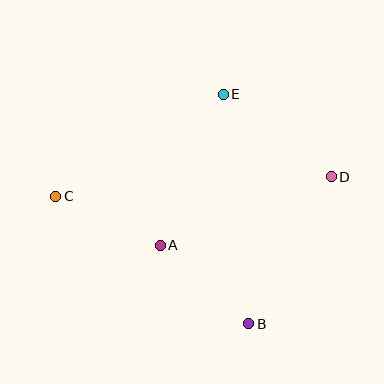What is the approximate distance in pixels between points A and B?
The distance between A and B is approximately 118 pixels.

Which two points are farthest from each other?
Points C and D are farthest from each other.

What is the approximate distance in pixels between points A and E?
The distance between A and E is approximately 164 pixels.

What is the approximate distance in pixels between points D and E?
The distance between D and E is approximately 136 pixels.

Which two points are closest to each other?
Points A and C are closest to each other.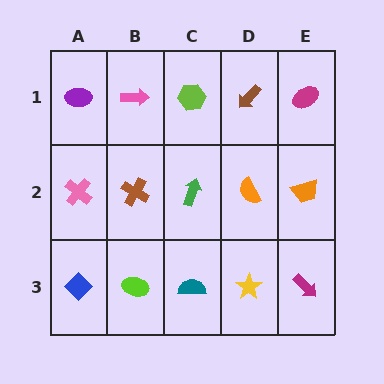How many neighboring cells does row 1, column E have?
2.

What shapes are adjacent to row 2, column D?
A brown arrow (row 1, column D), a yellow star (row 3, column D), a green arrow (row 2, column C), an orange trapezoid (row 2, column E).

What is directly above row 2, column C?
A lime hexagon.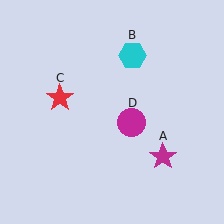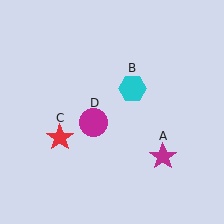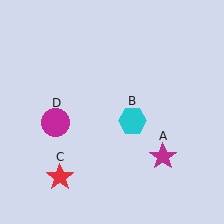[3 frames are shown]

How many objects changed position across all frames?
3 objects changed position: cyan hexagon (object B), red star (object C), magenta circle (object D).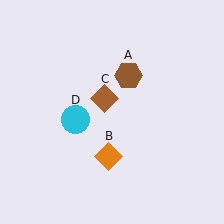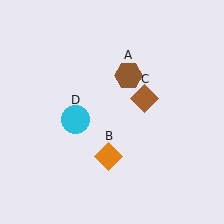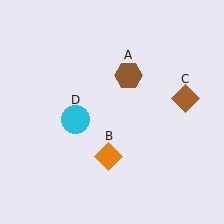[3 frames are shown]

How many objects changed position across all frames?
1 object changed position: brown diamond (object C).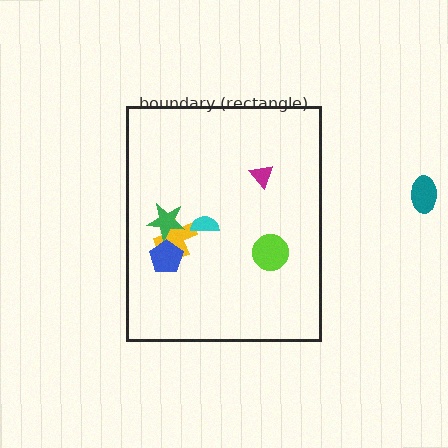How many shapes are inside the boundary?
6 inside, 1 outside.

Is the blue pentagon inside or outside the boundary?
Inside.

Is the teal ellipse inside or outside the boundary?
Outside.